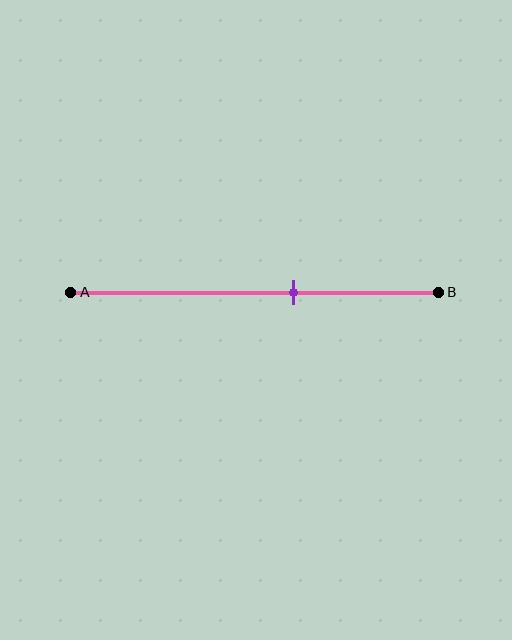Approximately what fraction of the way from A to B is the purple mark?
The purple mark is approximately 60% of the way from A to B.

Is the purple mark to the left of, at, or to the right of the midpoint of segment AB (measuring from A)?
The purple mark is to the right of the midpoint of segment AB.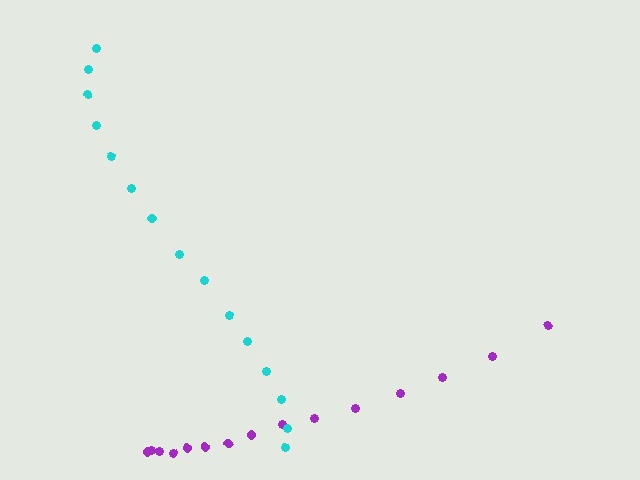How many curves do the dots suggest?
There are 2 distinct paths.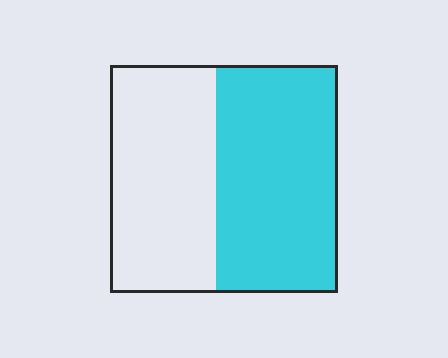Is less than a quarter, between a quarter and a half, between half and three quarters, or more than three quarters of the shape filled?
Between half and three quarters.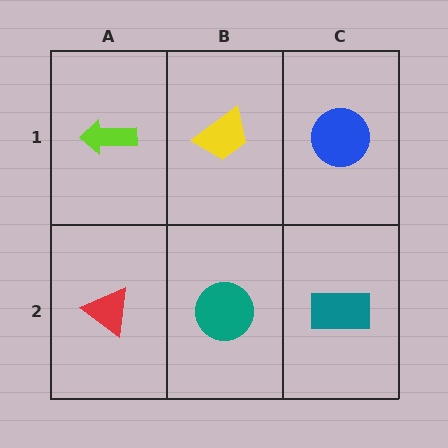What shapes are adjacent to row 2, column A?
A lime arrow (row 1, column A), a teal circle (row 2, column B).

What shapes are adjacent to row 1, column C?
A teal rectangle (row 2, column C), a yellow trapezoid (row 1, column B).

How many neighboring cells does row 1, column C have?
2.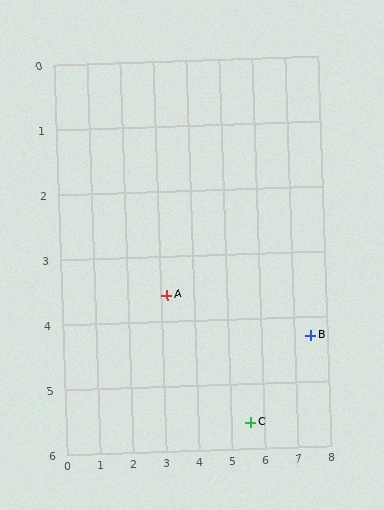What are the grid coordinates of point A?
Point A is at approximately (3.2, 3.6).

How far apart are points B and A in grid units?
Points B and A are about 4.4 grid units apart.